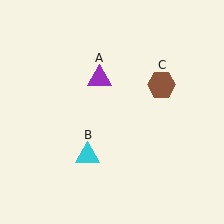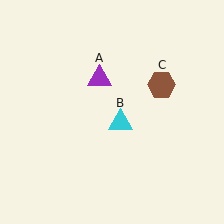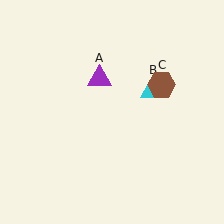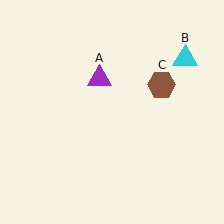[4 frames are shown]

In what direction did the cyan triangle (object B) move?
The cyan triangle (object B) moved up and to the right.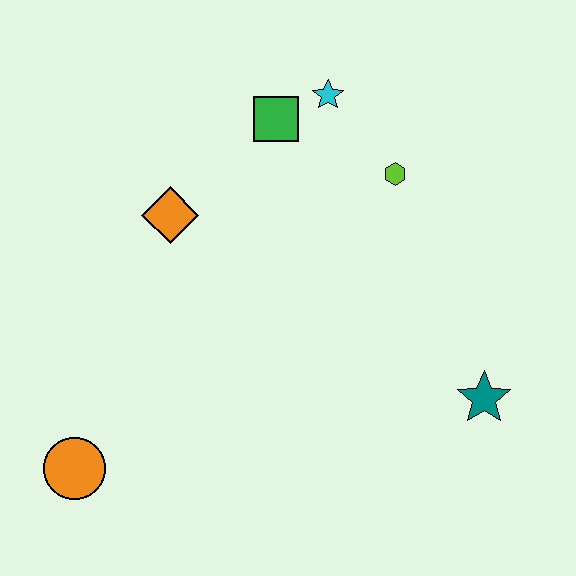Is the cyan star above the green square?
Yes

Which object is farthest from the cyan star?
The orange circle is farthest from the cyan star.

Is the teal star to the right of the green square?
Yes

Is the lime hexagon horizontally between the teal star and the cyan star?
Yes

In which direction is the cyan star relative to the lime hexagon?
The cyan star is above the lime hexagon.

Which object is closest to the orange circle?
The orange diamond is closest to the orange circle.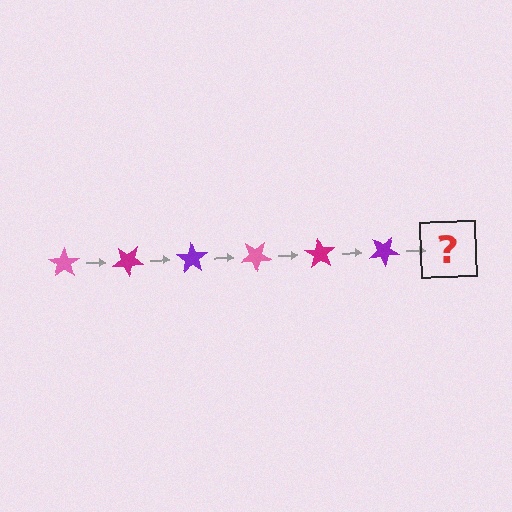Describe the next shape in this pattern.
It should be a pink star, rotated 210 degrees from the start.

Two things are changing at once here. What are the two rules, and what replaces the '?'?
The two rules are that it rotates 35 degrees each step and the color cycles through pink, magenta, and purple. The '?' should be a pink star, rotated 210 degrees from the start.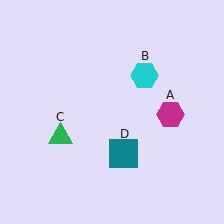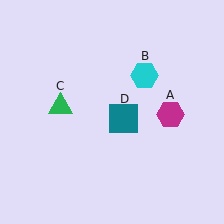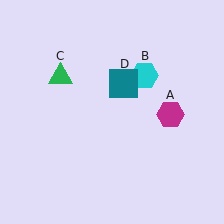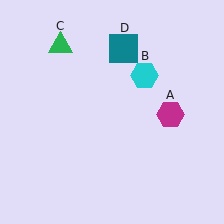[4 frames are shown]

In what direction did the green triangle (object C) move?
The green triangle (object C) moved up.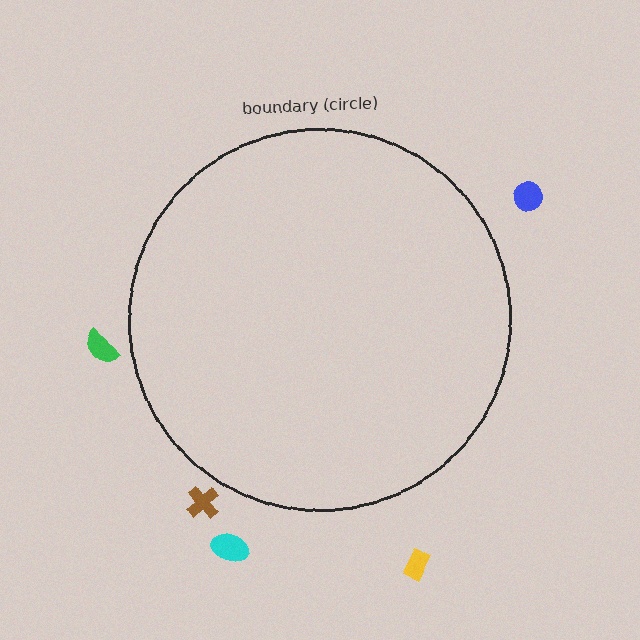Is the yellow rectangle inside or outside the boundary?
Outside.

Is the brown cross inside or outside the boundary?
Outside.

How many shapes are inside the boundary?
0 inside, 5 outside.